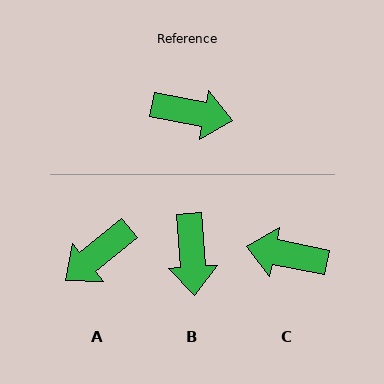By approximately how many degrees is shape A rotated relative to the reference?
Approximately 129 degrees clockwise.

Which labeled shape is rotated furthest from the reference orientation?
C, about 180 degrees away.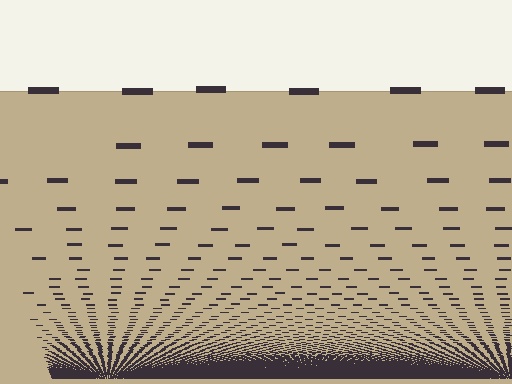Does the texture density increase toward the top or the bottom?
Density increases toward the bottom.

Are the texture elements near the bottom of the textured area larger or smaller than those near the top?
Smaller. The gradient is inverted — elements near the bottom are smaller and denser.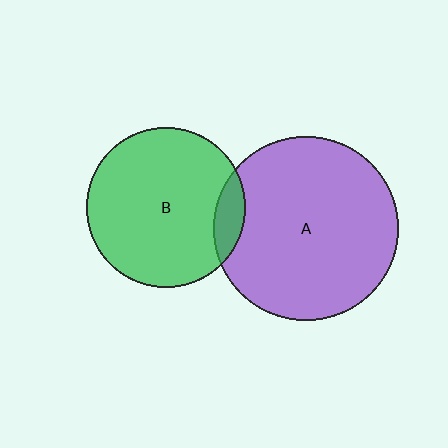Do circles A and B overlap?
Yes.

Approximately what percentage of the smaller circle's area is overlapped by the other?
Approximately 10%.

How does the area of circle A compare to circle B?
Approximately 1.3 times.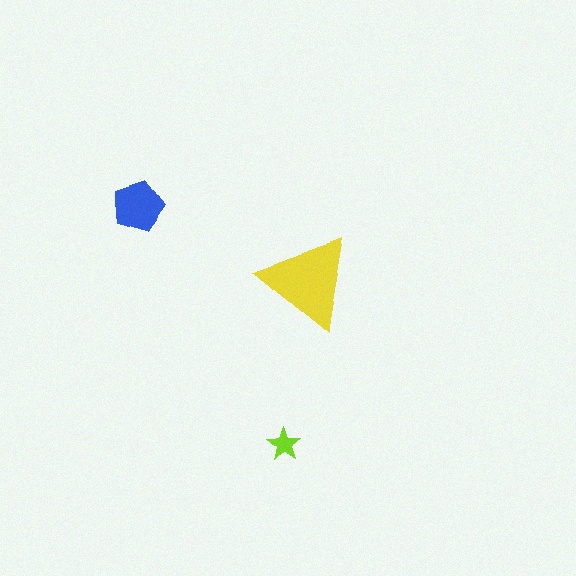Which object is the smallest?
The lime star.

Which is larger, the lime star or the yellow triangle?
The yellow triangle.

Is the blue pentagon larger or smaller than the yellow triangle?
Smaller.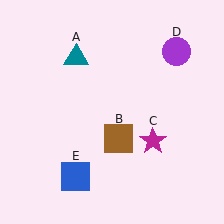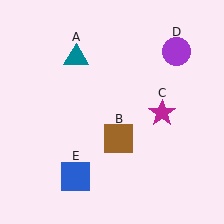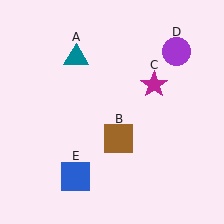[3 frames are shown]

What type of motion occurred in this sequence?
The magenta star (object C) rotated counterclockwise around the center of the scene.